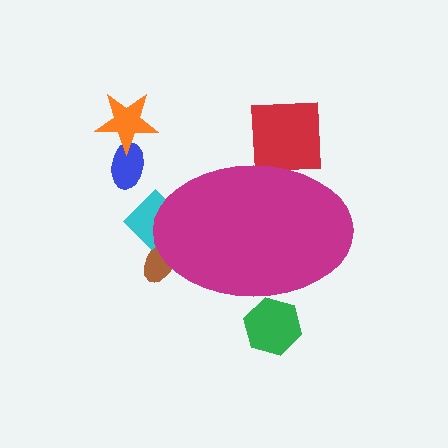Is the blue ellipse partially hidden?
No, the blue ellipse is fully visible.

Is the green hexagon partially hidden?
Yes, the green hexagon is partially hidden behind the magenta ellipse.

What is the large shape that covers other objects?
A magenta ellipse.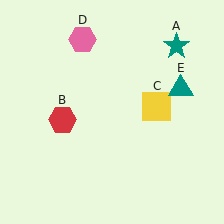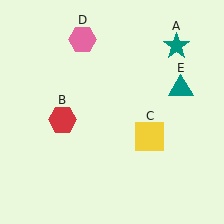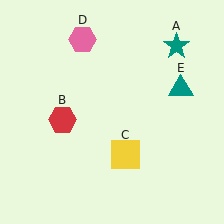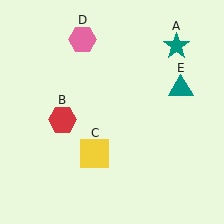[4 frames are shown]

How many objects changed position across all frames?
1 object changed position: yellow square (object C).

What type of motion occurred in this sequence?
The yellow square (object C) rotated clockwise around the center of the scene.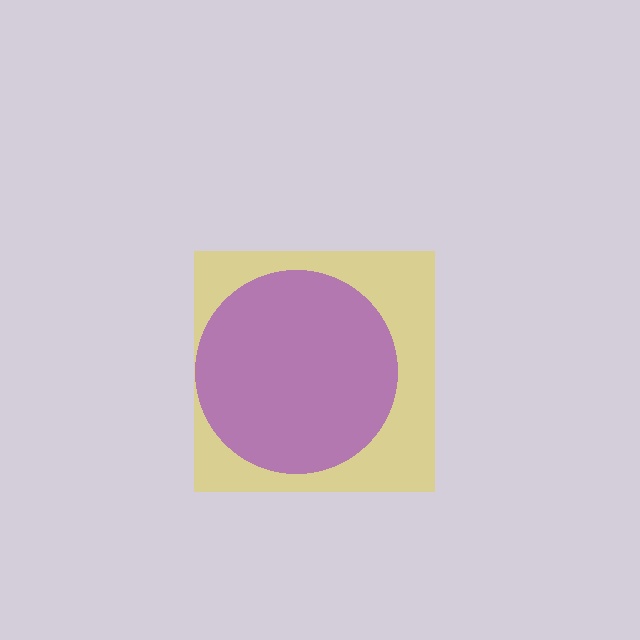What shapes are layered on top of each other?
The layered shapes are: a yellow square, a purple circle.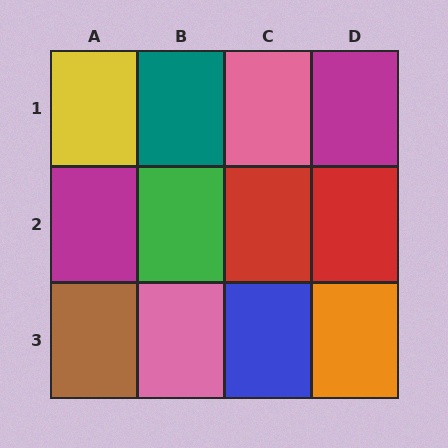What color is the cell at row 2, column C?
Red.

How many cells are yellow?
1 cell is yellow.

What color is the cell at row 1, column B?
Teal.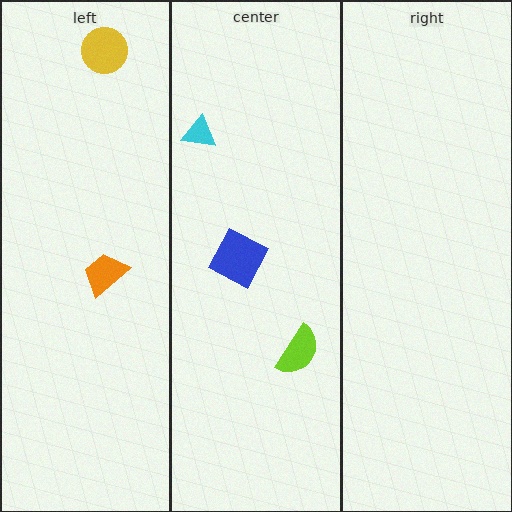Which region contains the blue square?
The center region.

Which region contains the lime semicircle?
The center region.